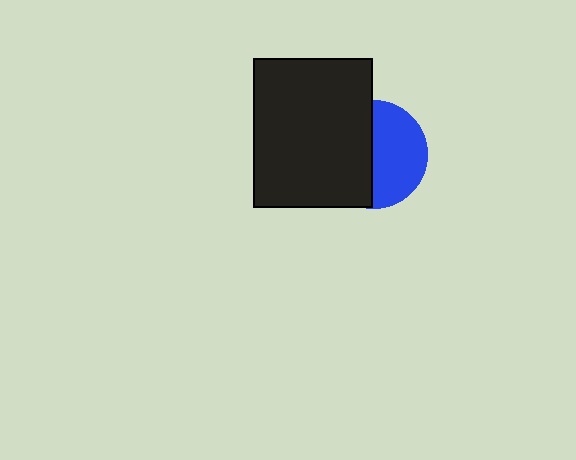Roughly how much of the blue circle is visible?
About half of it is visible (roughly 50%).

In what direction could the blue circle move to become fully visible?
The blue circle could move right. That would shift it out from behind the black rectangle entirely.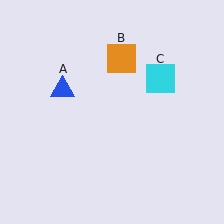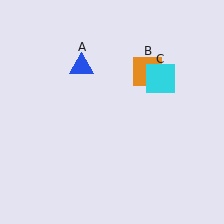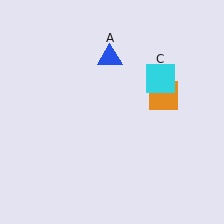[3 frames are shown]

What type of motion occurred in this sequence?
The blue triangle (object A), orange square (object B) rotated clockwise around the center of the scene.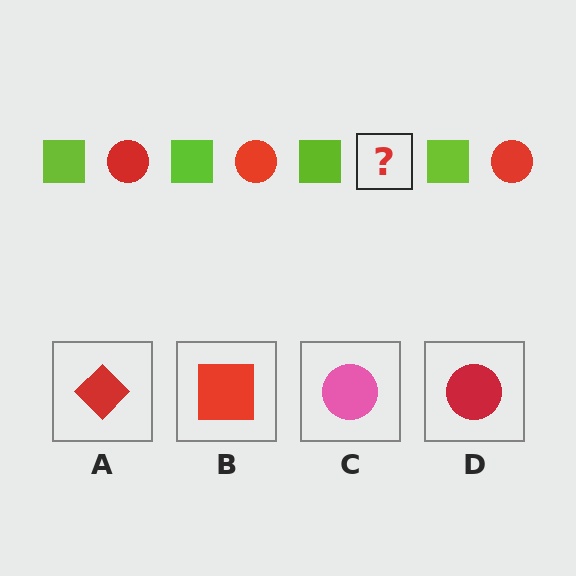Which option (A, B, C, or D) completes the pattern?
D.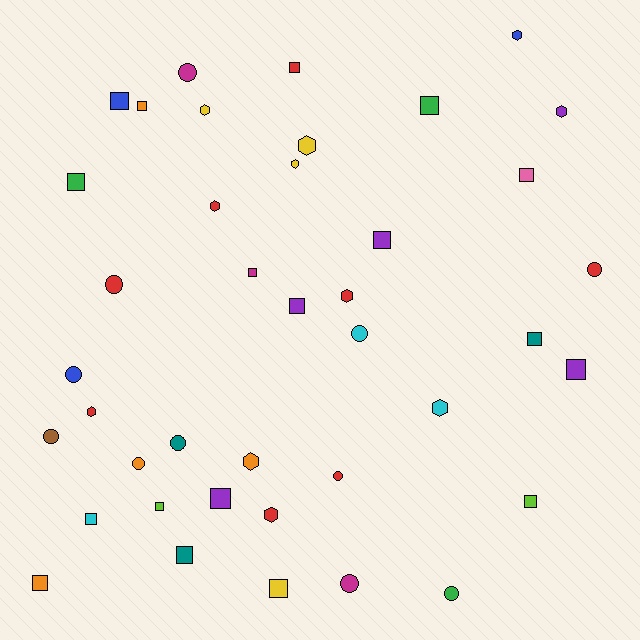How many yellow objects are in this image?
There are 4 yellow objects.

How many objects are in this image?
There are 40 objects.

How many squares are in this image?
There are 18 squares.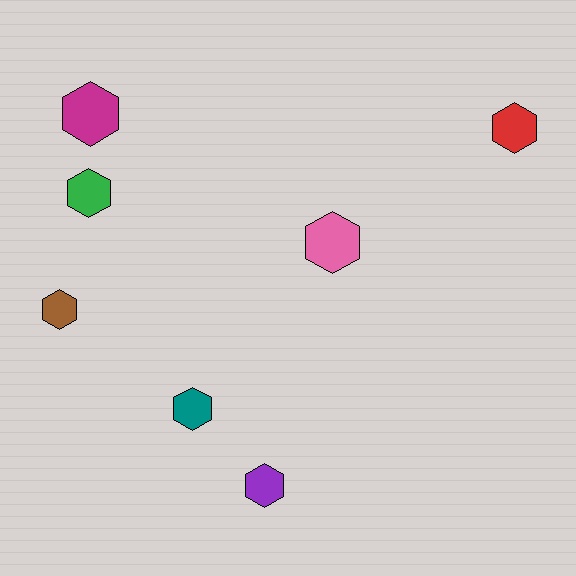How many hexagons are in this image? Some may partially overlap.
There are 7 hexagons.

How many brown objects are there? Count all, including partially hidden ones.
There is 1 brown object.